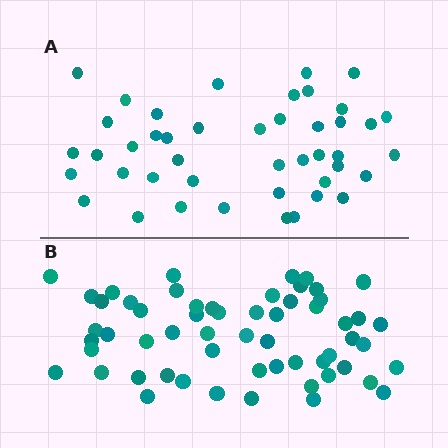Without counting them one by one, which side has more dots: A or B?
Region B (the bottom region) has more dots.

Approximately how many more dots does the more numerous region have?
Region B has approximately 15 more dots than region A.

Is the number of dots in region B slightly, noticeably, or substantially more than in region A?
Region B has noticeably more, but not dramatically so. The ratio is roughly 1.3 to 1.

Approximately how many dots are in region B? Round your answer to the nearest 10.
About 60 dots. (The exact count is 58, which rounds to 60.)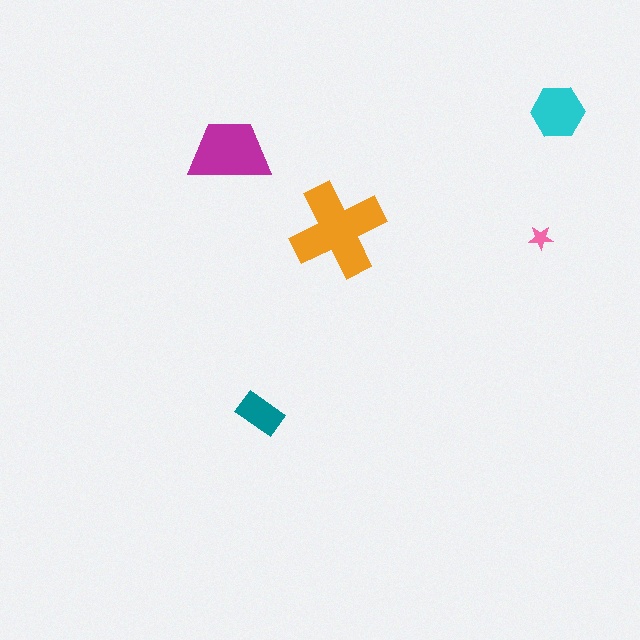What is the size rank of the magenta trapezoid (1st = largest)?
2nd.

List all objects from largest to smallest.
The orange cross, the magenta trapezoid, the cyan hexagon, the teal rectangle, the pink star.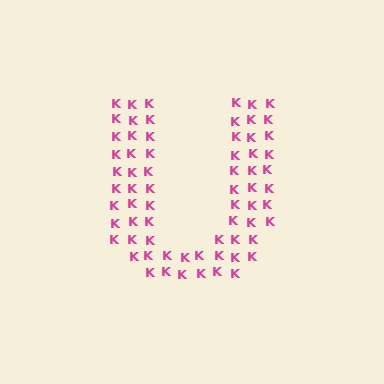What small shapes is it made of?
It is made of small letter K's.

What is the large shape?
The large shape is the letter U.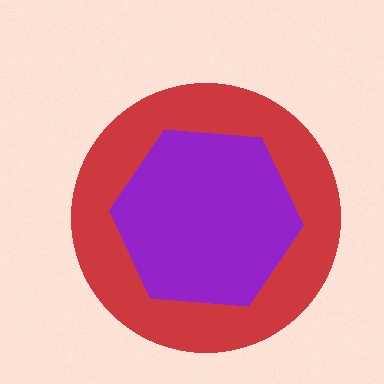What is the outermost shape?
The red circle.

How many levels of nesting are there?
2.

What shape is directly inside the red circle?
The purple hexagon.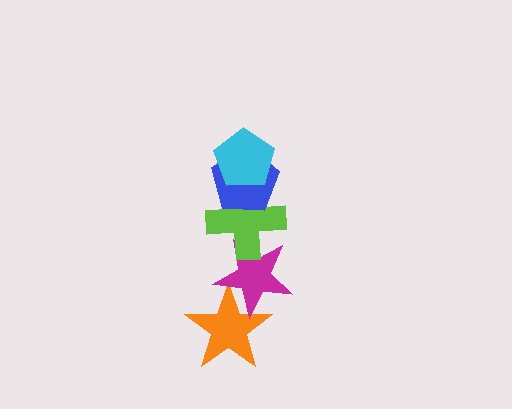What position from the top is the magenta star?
The magenta star is 4th from the top.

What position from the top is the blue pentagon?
The blue pentagon is 2nd from the top.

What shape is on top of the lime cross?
The blue pentagon is on top of the lime cross.